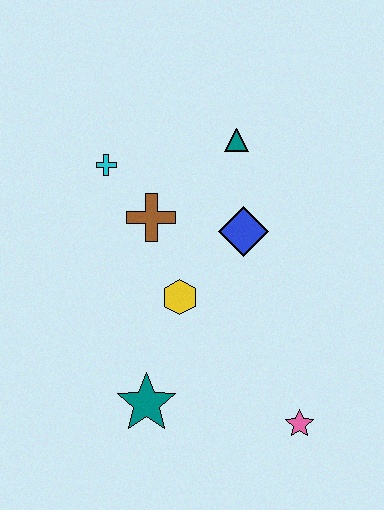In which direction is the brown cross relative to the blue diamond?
The brown cross is to the left of the blue diamond.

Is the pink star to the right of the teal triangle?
Yes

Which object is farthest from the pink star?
The cyan cross is farthest from the pink star.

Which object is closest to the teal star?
The yellow hexagon is closest to the teal star.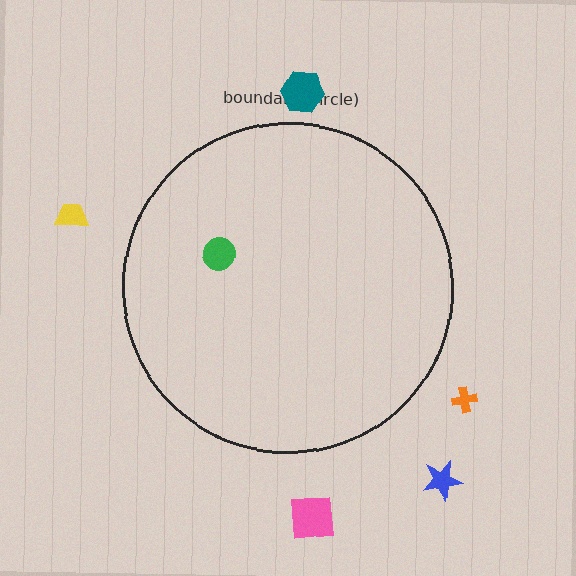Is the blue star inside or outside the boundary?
Outside.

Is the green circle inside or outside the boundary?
Inside.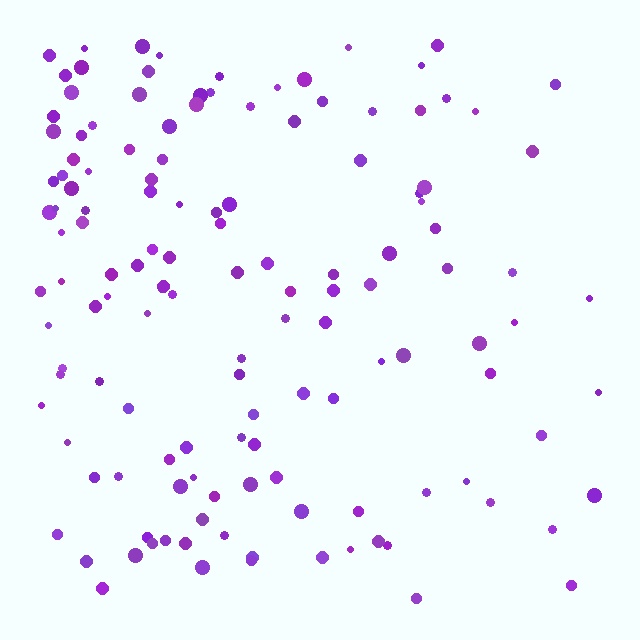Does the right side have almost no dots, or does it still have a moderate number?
Still a moderate number, just noticeably fewer than the left.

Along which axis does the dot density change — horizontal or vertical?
Horizontal.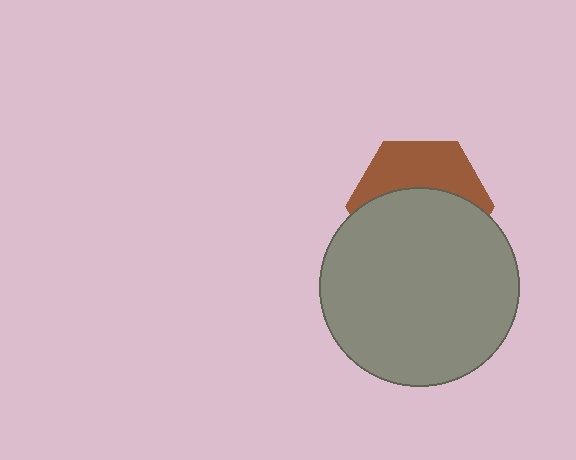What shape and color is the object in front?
The object in front is a gray circle.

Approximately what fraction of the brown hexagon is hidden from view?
Roughly 60% of the brown hexagon is hidden behind the gray circle.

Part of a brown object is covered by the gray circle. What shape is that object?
It is a hexagon.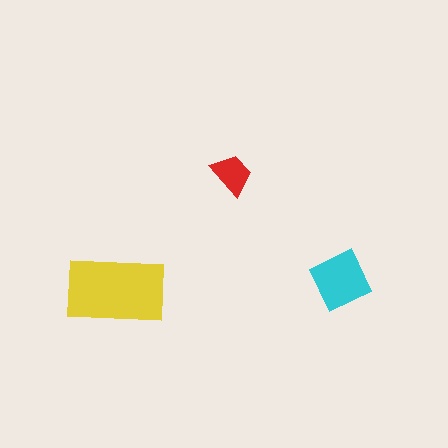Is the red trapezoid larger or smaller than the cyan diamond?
Smaller.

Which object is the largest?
The yellow rectangle.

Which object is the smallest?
The red trapezoid.